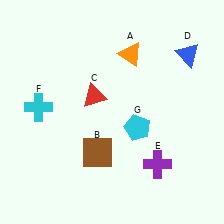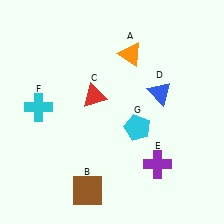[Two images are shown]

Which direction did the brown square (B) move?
The brown square (B) moved down.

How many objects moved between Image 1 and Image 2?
2 objects moved between the two images.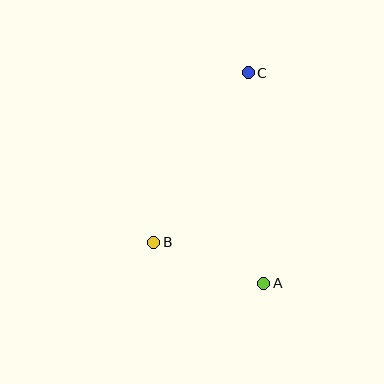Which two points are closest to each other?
Points A and B are closest to each other.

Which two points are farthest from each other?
Points A and C are farthest from each other.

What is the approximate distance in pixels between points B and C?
The distance between B and C is approximately 194 pixels.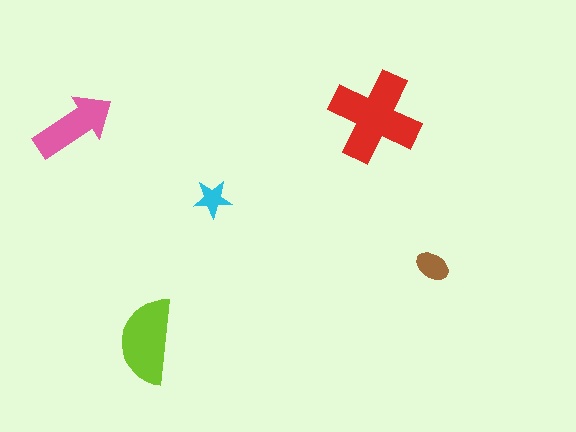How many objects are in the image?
There are 5 objects in the image.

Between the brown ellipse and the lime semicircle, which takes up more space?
The lime semicircle.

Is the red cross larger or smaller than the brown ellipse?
Larger.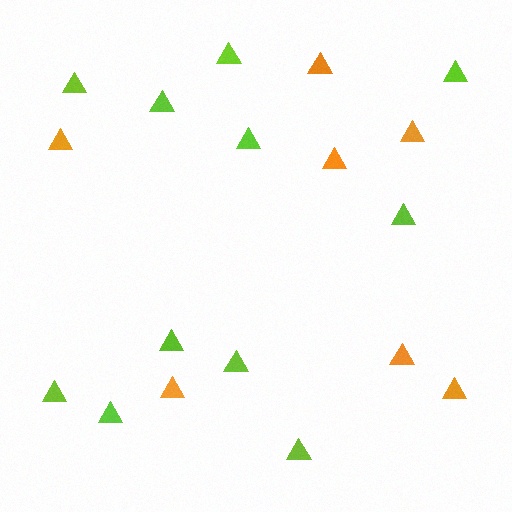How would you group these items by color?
There are 2 groups: one group of orange triangles (7) and one group of lime triangles (11).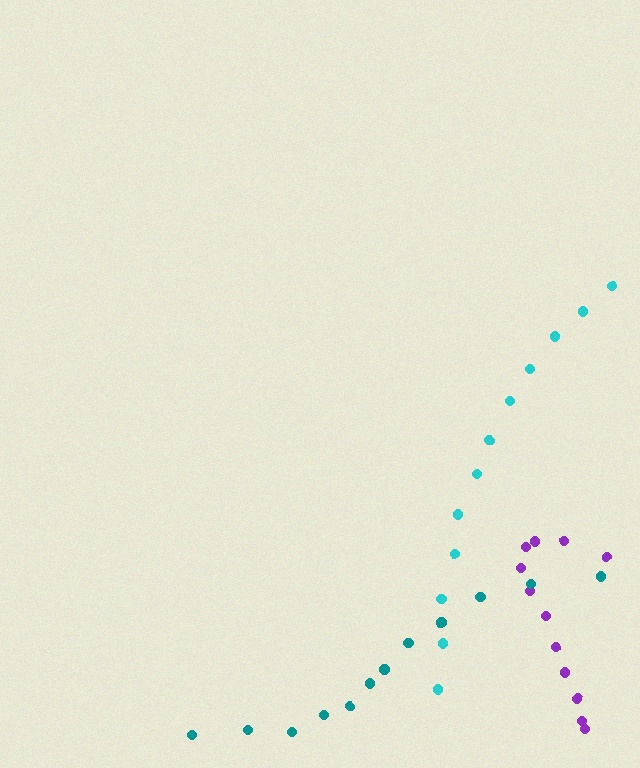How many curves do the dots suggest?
There are 3 distinct paths.